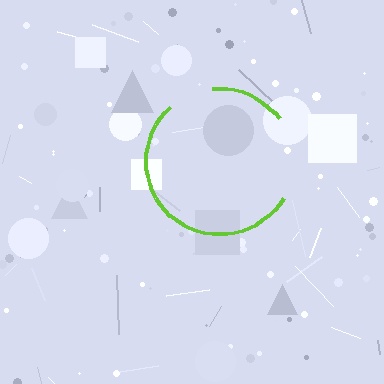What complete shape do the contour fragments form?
The contour fragments form a circle.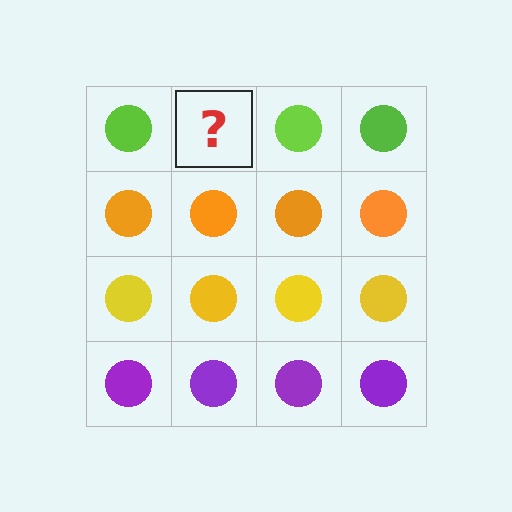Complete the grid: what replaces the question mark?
The question mark should be replaced with a lime circle.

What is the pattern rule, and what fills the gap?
The rule is that each row has a consistent color. The gap should be filled with a lime circle.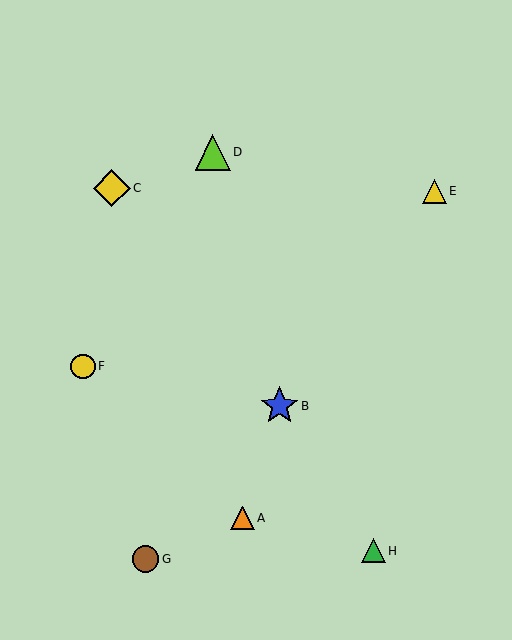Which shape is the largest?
The blue star (labeled B) is the largest.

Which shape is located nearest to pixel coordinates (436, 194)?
The yellow triangle (labeled E) at (434, 191) is nearest to that location.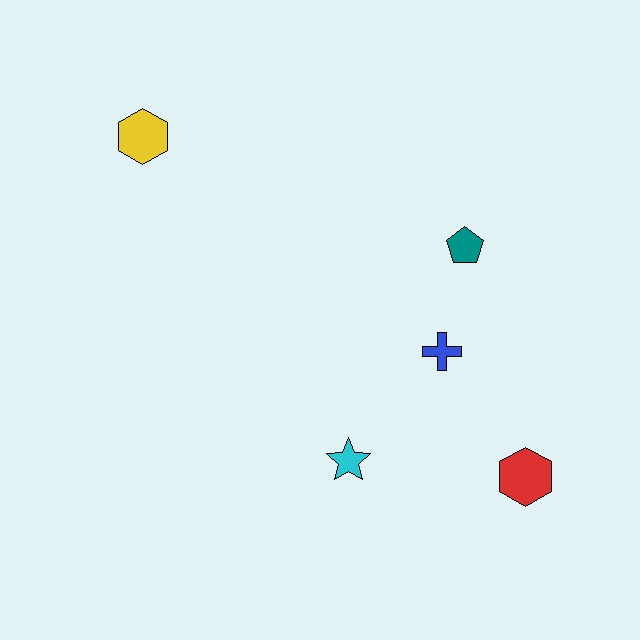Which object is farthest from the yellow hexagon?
The red hexagon is farthest from the yellow hexagon.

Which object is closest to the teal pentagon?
The blue cross is closest to the teal pentagon.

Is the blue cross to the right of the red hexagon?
No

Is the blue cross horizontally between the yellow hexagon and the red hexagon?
Yes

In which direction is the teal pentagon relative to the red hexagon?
The teal pentagon is above the red hexagon.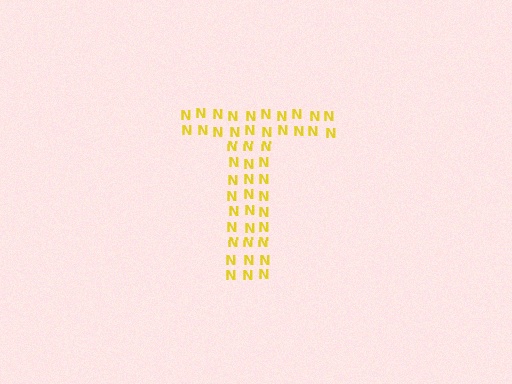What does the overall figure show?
The overall figure shows the letter T.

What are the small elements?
The small elements are letter N's.